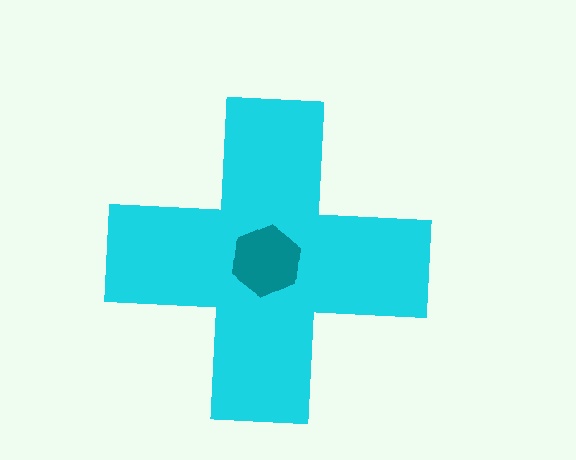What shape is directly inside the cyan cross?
The teal hexagon.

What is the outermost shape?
The cyan cross.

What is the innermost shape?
The teal hexagon.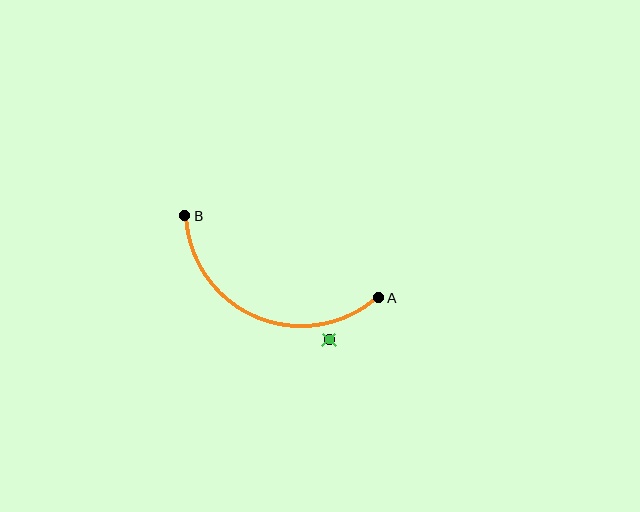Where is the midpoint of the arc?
The arc midpoint is the point on the curve farthest from the straight line joining A and B. It sits below that line.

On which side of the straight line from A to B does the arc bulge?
The arc bulges below the straight line connecting A and B.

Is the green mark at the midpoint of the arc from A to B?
No — the green mark does not lie on the arc at all. It sits slightly outside the curve.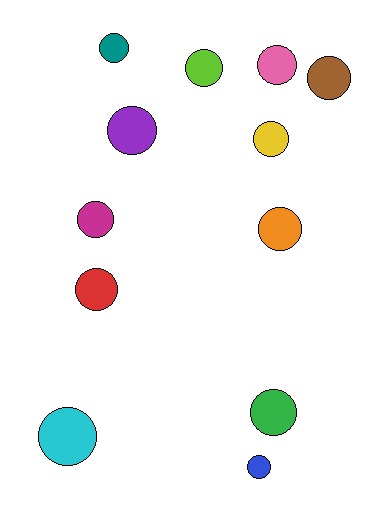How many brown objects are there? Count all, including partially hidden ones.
There is 1 brown object.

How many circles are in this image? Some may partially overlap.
There are 12 circles.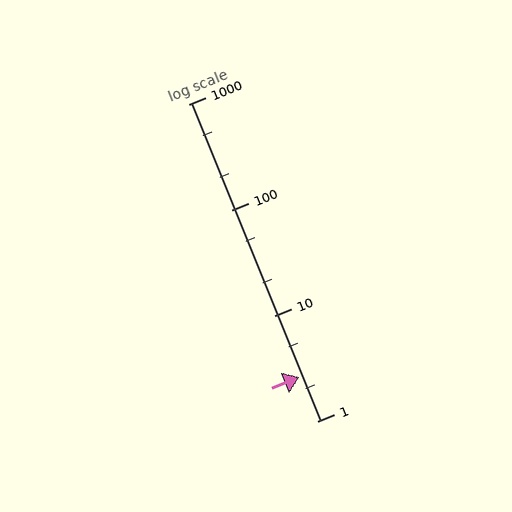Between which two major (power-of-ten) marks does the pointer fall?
The pointer is between 1 and 10.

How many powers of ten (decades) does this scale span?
The scale spans 3 decades, from 1 to 1000.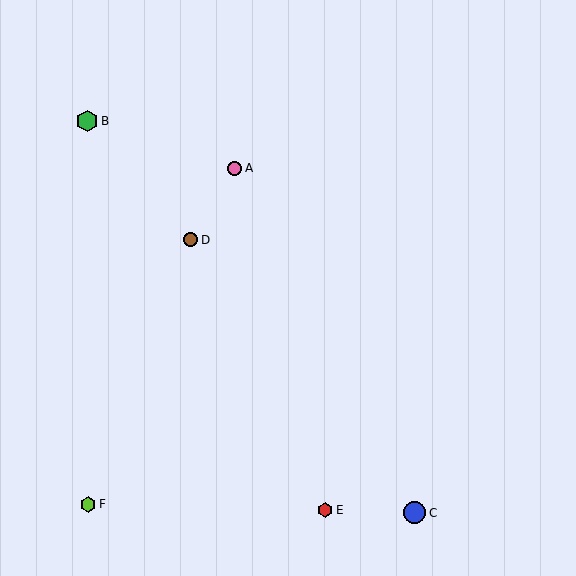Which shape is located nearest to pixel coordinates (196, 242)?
The brown circle (labeled D) at (191, 240) is nearest to that location.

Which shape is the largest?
The blue circle (labeled C) is the largest.